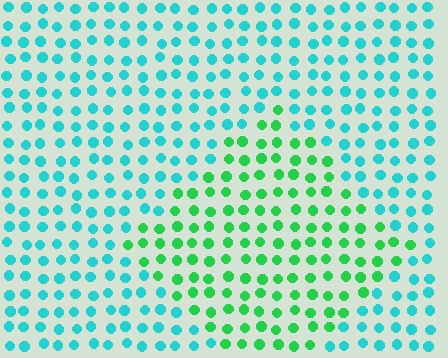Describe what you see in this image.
The image is filled with small cyan elements in a uniform arrangement. A diamond-shaped region is visible where the elements are tinted to a slightly different hue, forming a subtle color boundary.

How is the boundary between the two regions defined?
The boundary is defined purely by a slight shift in hue (about 46 degrees). Spacing, size, and orientation are identical on both sides.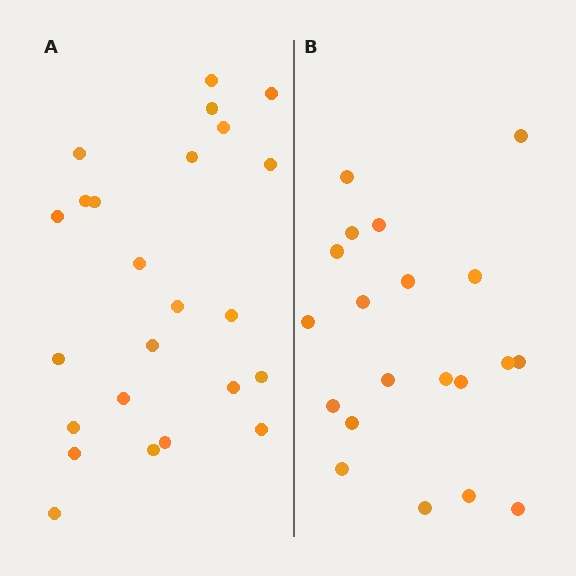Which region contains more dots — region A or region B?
Region A (the left region) has more dots.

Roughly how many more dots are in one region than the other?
Region A has about 4 more dots than region B.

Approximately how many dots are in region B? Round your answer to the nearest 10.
About 20 dots.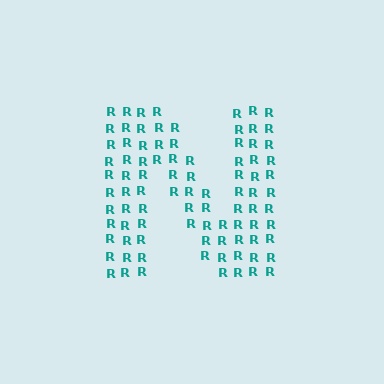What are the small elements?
The small elements are letter R's.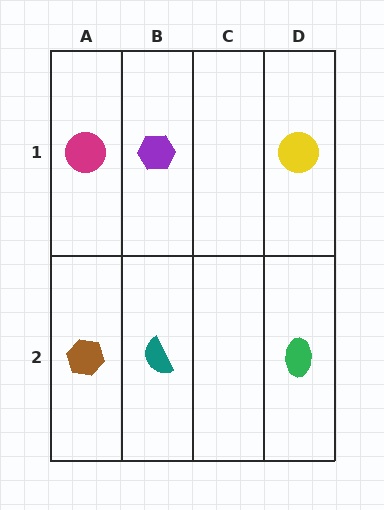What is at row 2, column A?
A brown hexagon.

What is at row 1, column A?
A magenta circle.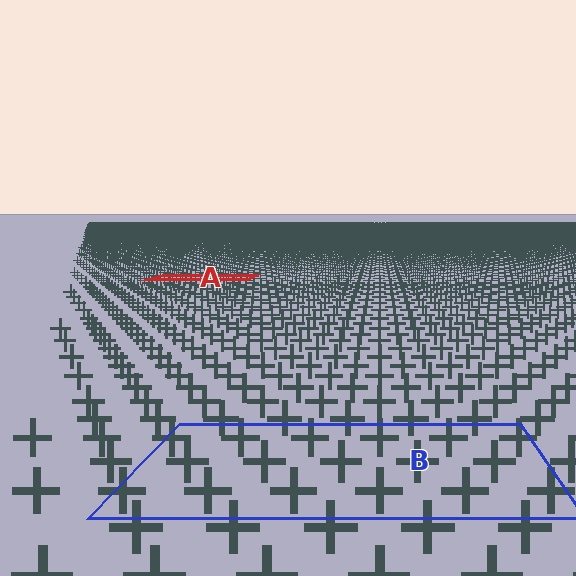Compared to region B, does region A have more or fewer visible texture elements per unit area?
Region A has more texture elements per unit area — they are packed more densely because it is farther away.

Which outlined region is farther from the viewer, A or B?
Region A is farther from the viewer — the texture elements inside it appear smaller and more densely packed.